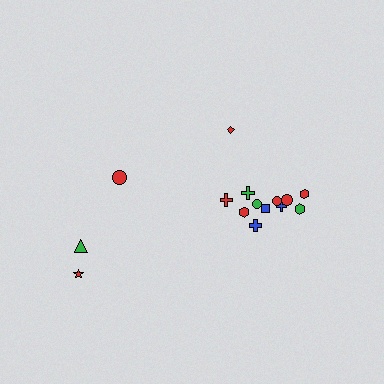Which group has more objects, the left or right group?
The right group.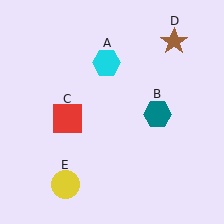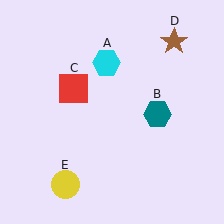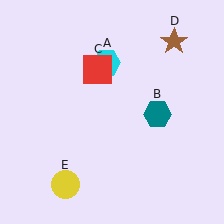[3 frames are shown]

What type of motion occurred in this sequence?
The red square (object C) rotated clockwise around the center of the scene.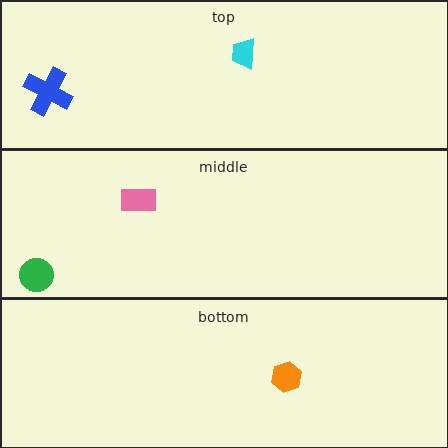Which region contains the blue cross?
The top region.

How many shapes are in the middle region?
2.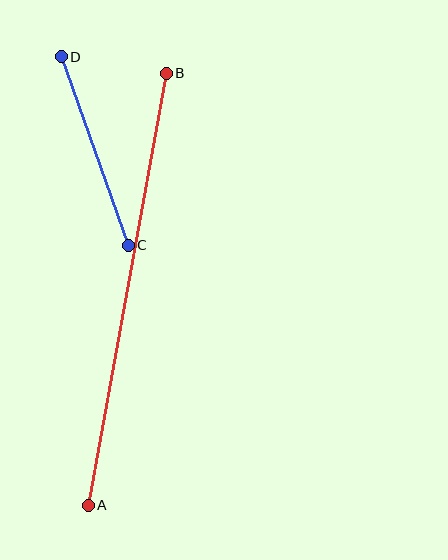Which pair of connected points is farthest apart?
Points A and B are farthest apart.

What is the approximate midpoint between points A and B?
The midpoint is at approximately (127, 289) pixels.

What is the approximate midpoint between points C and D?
The midpoint is at approximately (95, 151) pixels.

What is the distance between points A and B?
The distance is approximately 439 pixels.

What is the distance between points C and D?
The distance is approximately 200 pixels.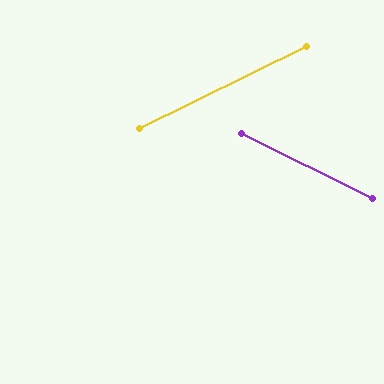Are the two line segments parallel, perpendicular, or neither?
Neither parallel nor perpendicular — they differ by about 52°.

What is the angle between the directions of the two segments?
Approximately 52 degrees.